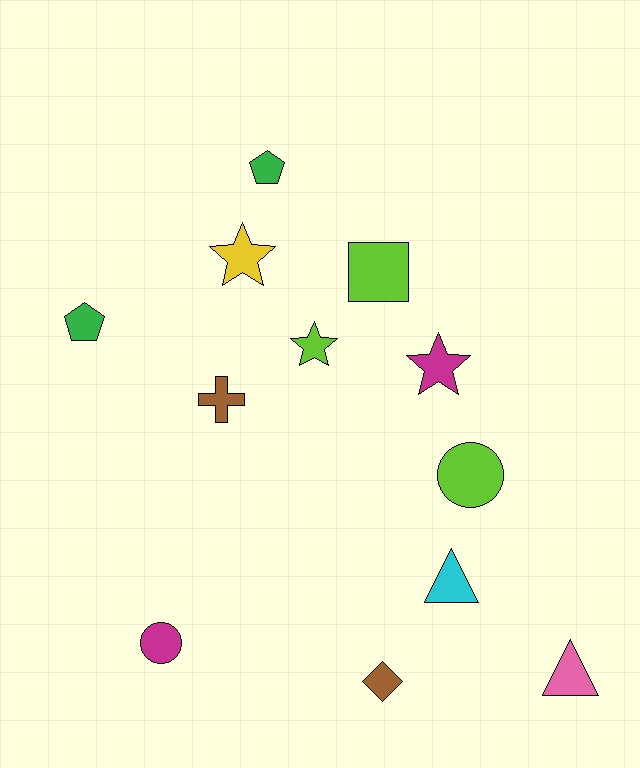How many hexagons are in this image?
There are no hexagons.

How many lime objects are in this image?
There are 3 lime objects.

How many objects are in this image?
There are 12 objects.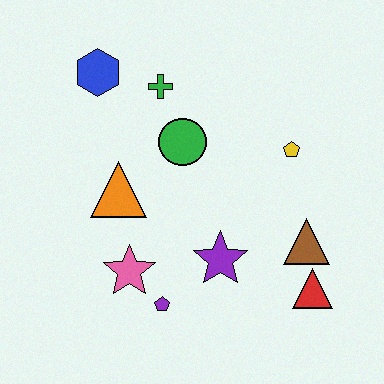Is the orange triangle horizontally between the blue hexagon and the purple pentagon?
Yes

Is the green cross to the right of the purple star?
No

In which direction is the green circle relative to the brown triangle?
The green circle is to the left of the brown triangle.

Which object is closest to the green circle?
The green cross is closest to the green circle.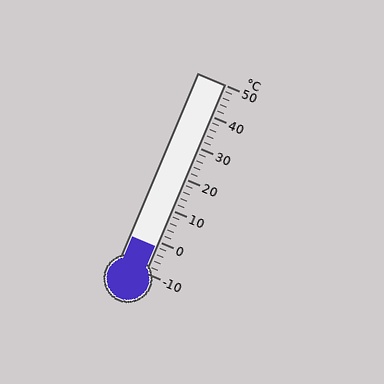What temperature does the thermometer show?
The thermometer shows approximately -2°C.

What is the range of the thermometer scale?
The thermometer scale ranges from -10°C to 50°C.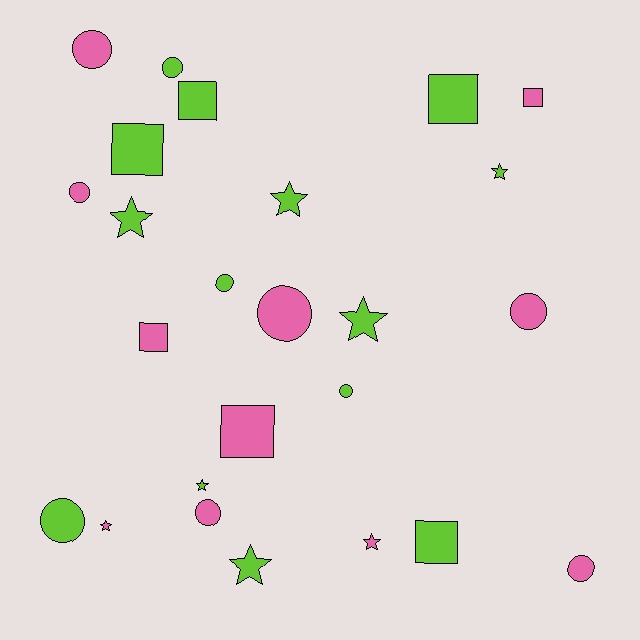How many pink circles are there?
There are 6 pink circles.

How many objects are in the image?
There are 25 objects.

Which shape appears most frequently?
Circle, with 10 objects.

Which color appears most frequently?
Lime, with 14 objects.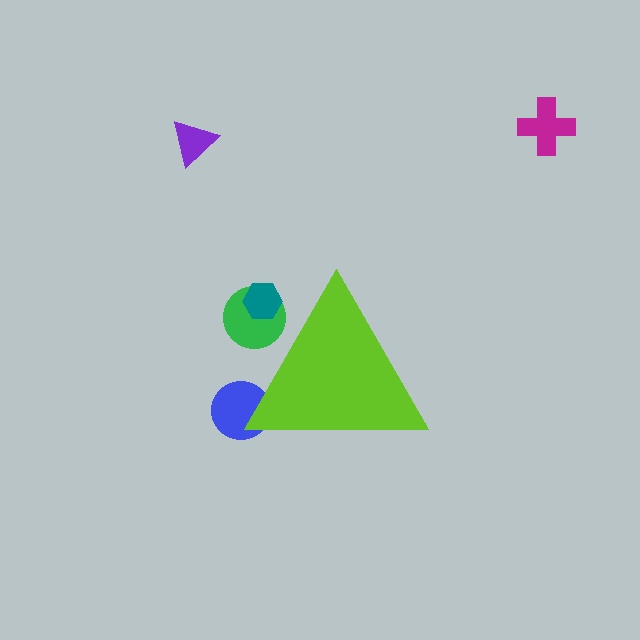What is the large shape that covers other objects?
A lime triangle.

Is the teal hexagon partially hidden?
Yes, the teal hexagon is partially hidden behind the lime triangle.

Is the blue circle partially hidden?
Yes, the blue circle is partially hidden behind the lime triangle.